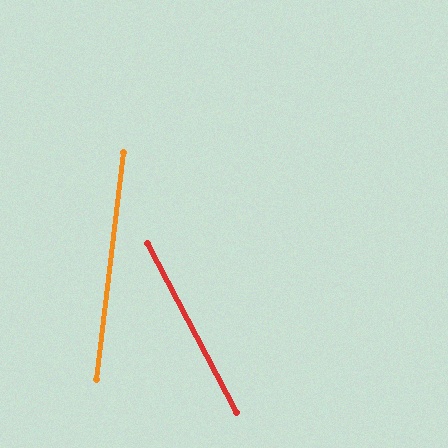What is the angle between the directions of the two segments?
Approximately 34 degrees.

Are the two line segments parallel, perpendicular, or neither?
Neither parallel nor perpendicular — they differ by about 34°.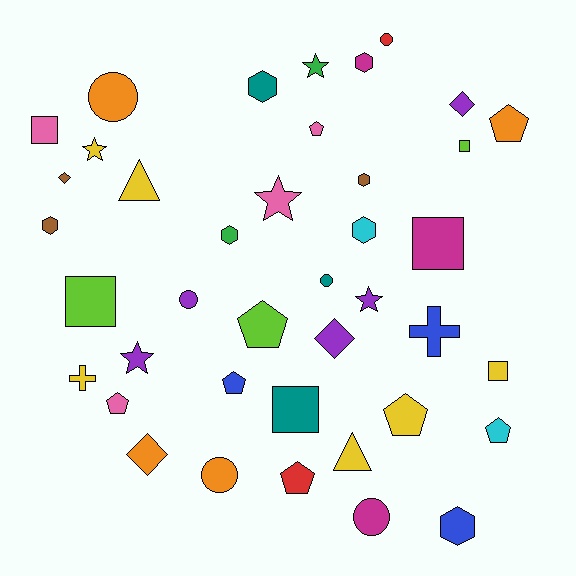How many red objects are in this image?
There are 2 red objects.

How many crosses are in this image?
There are 2 crosses.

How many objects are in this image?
There are 40 objects.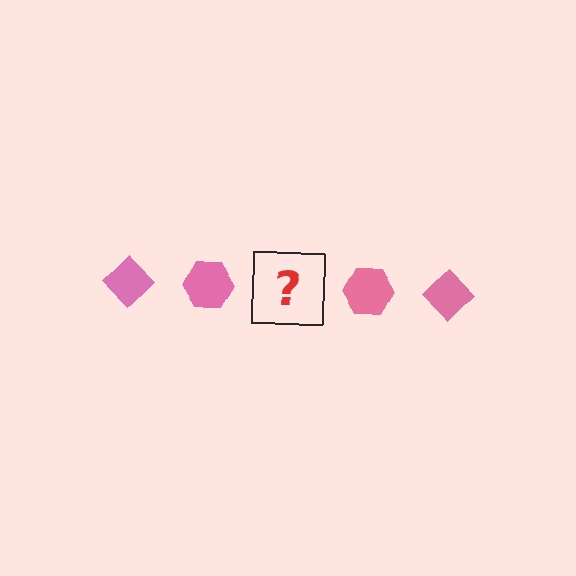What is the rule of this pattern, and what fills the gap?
The rule is that the pattern cycles through diamond, hexagon shapes in pink. The gap should be filled with a pink diamond.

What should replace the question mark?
The question mark should be replaced with a pink diamond.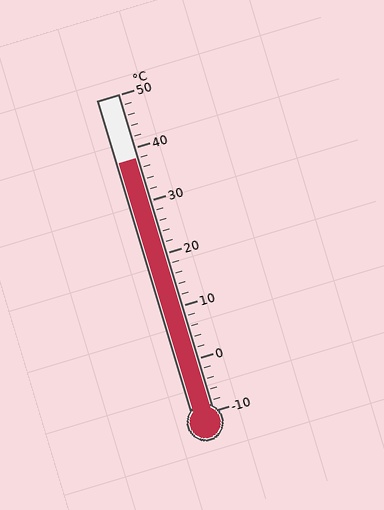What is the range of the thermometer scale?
The thermometer scale ranges from -10°C to 50°C.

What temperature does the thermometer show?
The thermometer shows approximately 38°C.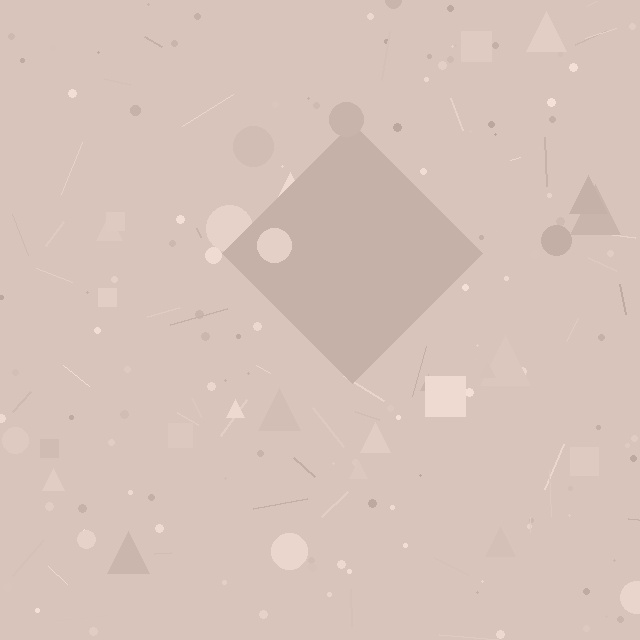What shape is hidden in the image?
A diamond is hidden in the image.